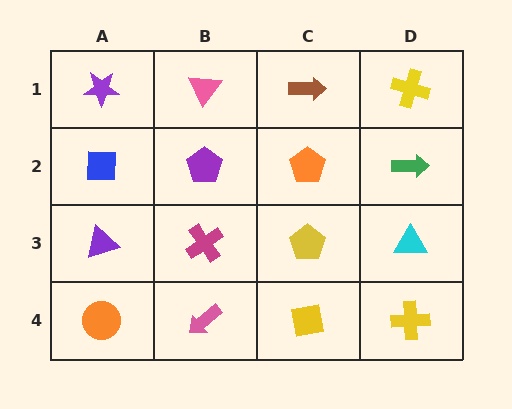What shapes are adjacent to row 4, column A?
A purple triangle (row 3, column A), a pink arrow (row 4, column B).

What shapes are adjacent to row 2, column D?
A yellow cross (row 1, column D), a cyan triangle (row 3, column D), an orange pentagon (row 2, column C).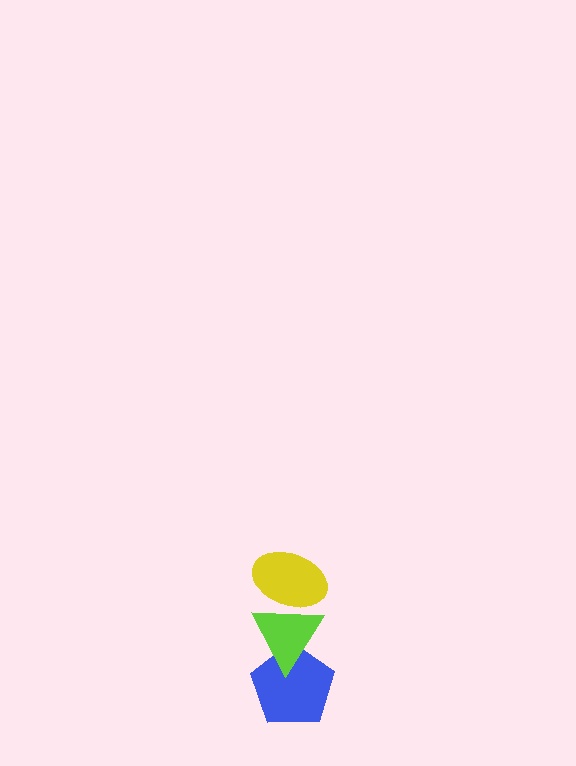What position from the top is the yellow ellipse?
The yellow ellipse is 1st from the top.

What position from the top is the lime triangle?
The lime triangle is 2nd from the top.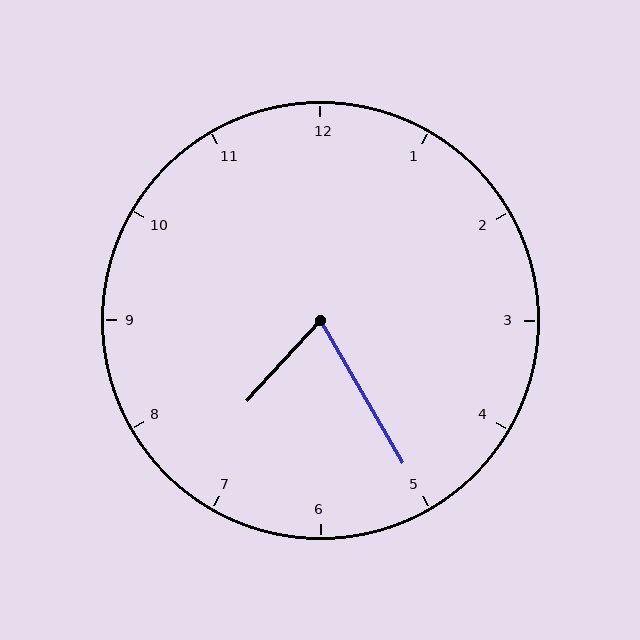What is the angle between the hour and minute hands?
Approximately 72 degrees.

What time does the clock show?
7:25.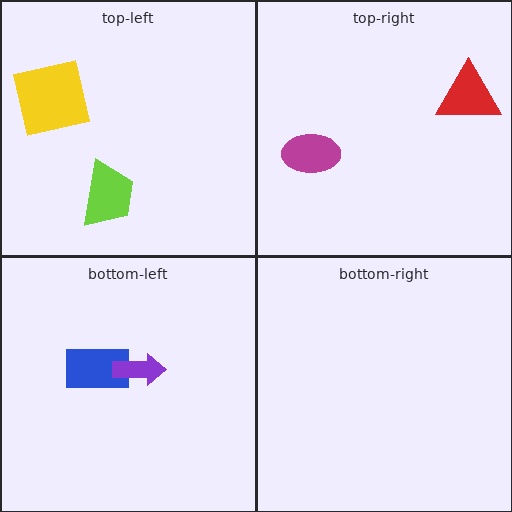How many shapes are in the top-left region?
2.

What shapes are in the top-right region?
The red triangle, the magenta ellipse.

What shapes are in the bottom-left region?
The blue rectangle, the purple arrow.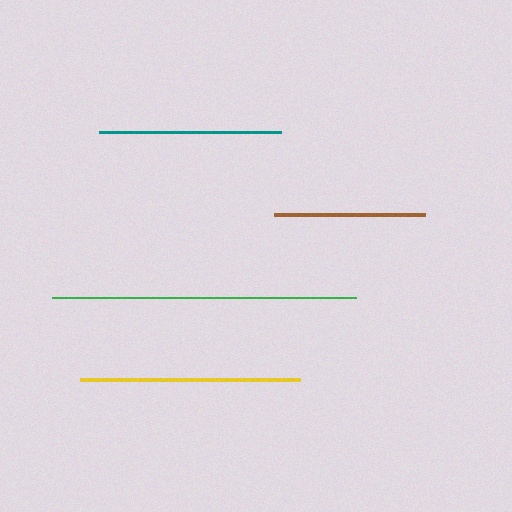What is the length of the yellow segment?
The yellow segment is approximately 219 pixels long.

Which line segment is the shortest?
The brown line is the shortest at approximately 151 pixels.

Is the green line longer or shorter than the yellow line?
The green line is longer than the yellow line.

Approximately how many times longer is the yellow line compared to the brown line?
The yellow line is approximately 1.5 times the length of the brown line.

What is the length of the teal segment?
The teal segment is approximately 182 pixels long.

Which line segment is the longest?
The green line is the longest at approximately 303 pixels.